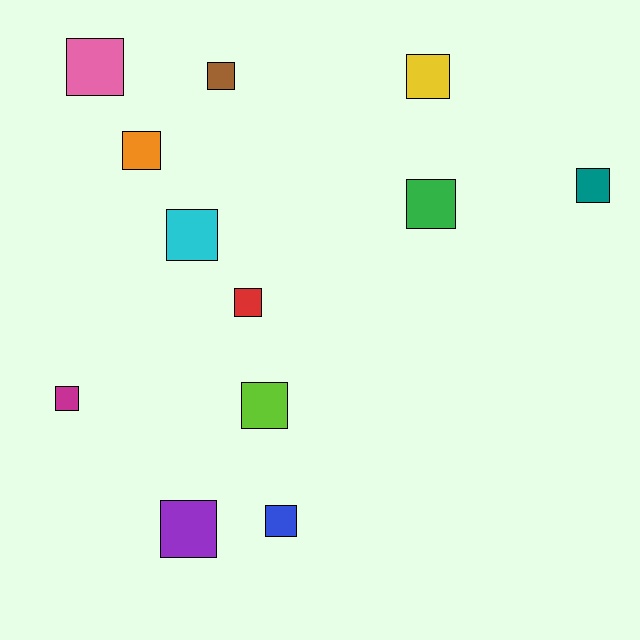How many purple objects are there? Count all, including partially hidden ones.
There is 1 purple object.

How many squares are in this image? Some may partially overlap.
There are 12 squares.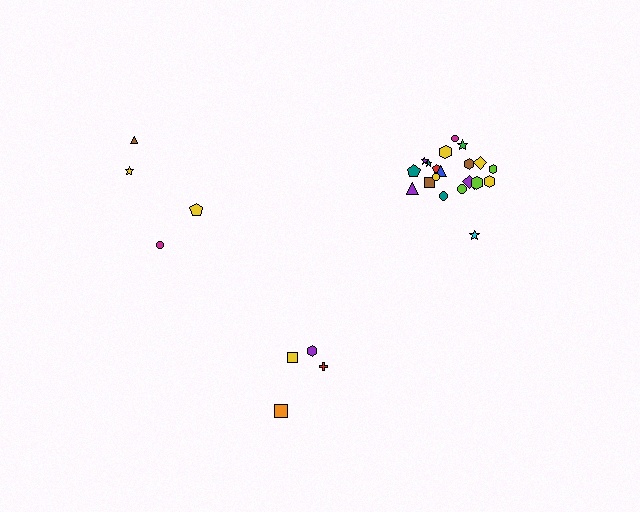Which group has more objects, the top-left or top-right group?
The top-right group.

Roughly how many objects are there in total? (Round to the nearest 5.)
Roughly 30 objects in total.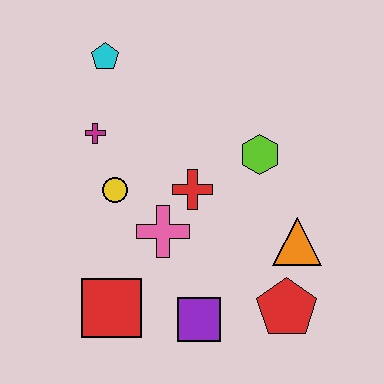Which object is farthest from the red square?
The cyan pentagon is farthest from the red square.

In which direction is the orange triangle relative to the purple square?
The orange triangle is to the right of the purple square.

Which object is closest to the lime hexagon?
The red cross is closest to the lime hexagon.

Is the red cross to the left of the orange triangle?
Yes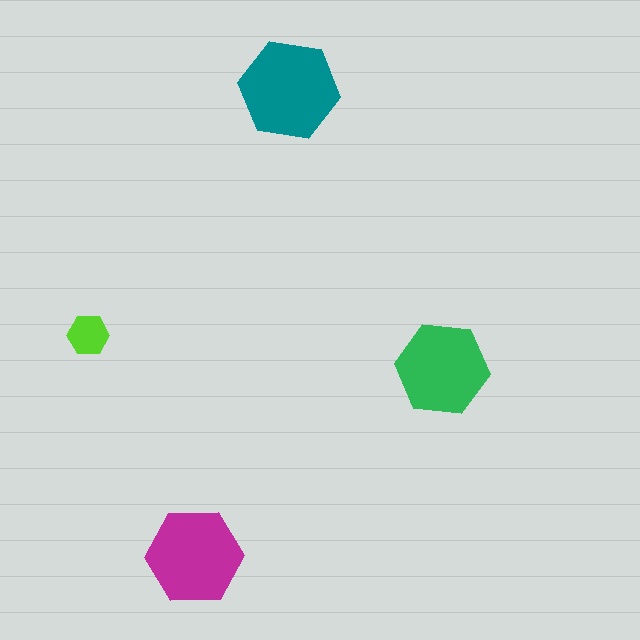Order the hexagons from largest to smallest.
the teal one, the magenta one, the green one, the lime one.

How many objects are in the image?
There are 4 objects in the image.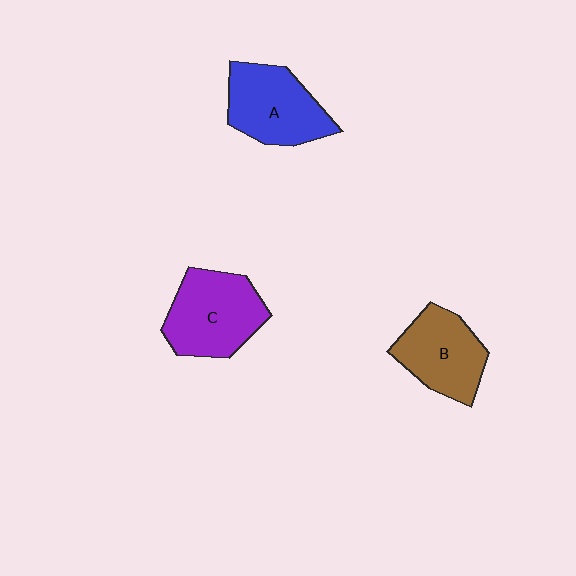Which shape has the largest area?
Shape C (purple).